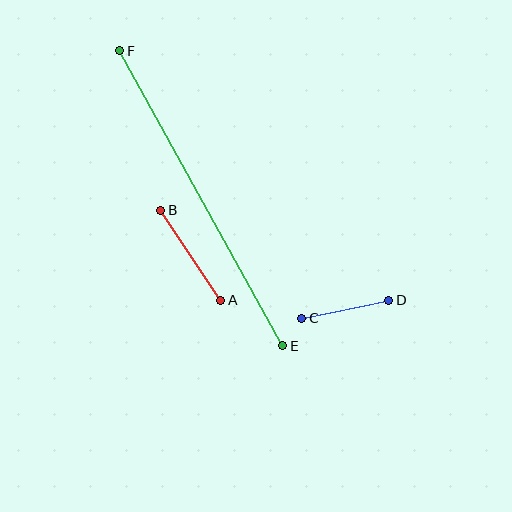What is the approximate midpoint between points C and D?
The midpoint is at approximately (345, 309) pixels.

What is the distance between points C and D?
The distance is approximately 89 pixels.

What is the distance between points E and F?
The distance is approximately 337 pixels.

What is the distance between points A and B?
The distance is approximately 108 pixels.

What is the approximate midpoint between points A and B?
The midpoint is at approximately (191, 255) pixels.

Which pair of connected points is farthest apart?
Points E and F are farthest apart.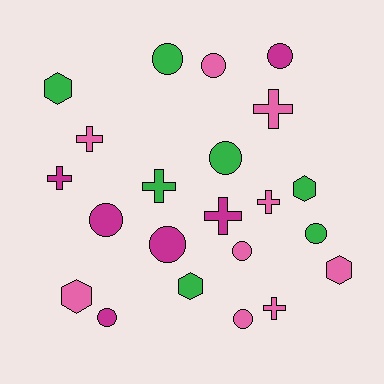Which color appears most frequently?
Pink, with 9 objects.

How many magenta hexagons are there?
There are no magenta hexagons.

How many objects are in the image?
There are 22 objects.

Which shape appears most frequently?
Circle, with 10 objects.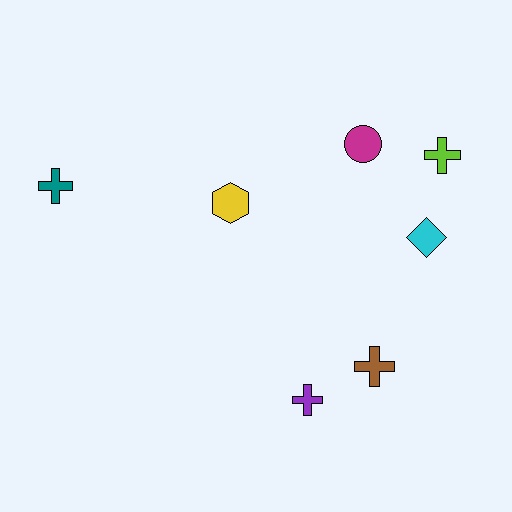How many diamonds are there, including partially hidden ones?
There is 1 diamond.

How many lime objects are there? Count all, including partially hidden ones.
There is 1 lime object.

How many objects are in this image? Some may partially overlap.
There are 7 objects.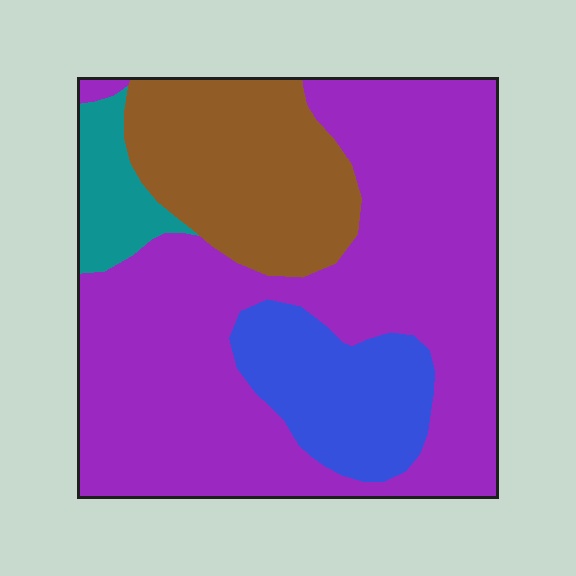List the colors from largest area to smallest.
From largest to smallest: purple, brown, blue, teal.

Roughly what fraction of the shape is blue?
Blue covers roughly 15% of the shape.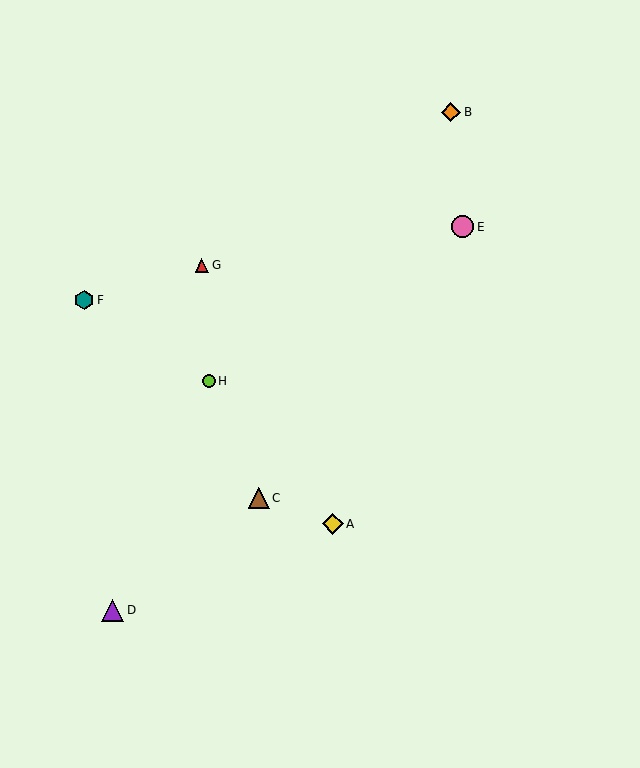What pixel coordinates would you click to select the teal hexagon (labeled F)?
Click at (84, 300) to select the teal hexagon F.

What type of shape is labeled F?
Shape F is a teal hexagon.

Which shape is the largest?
The purple triangle (labeled D) is the largest.